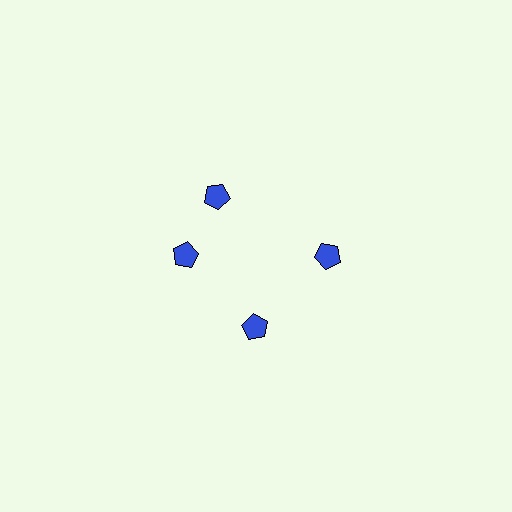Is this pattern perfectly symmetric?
No. The 4 blue pentagons are arranged in a ring, but one element near the 12 o'clock position is rotated out of alignment along the ring, breaking the 4-fold rotational symmetry.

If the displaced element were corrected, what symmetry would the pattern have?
It would have 4-fold rotational symmetry — the pattern would map onto itself every 90 degrees.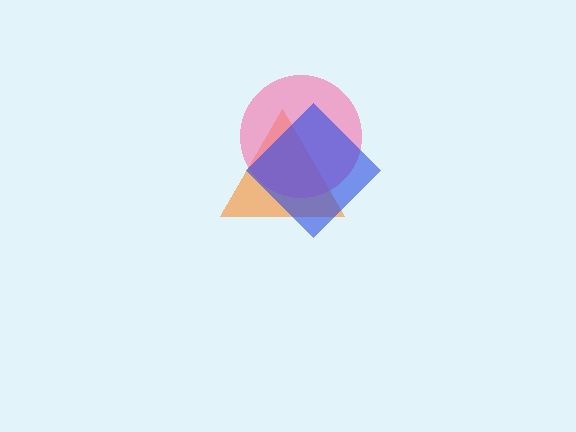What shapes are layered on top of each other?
The layered shapes are: an orange triangle, a pink circle, a blue diamond.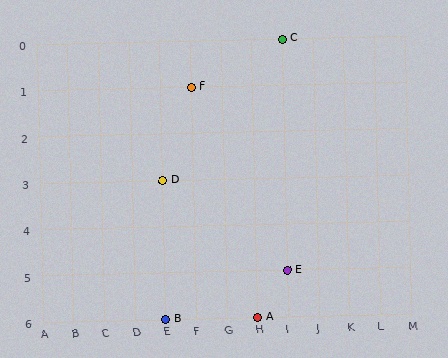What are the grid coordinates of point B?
Point B is at grid coordinates (E, 6).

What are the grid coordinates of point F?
Point F is at grid coordinates (F, 1).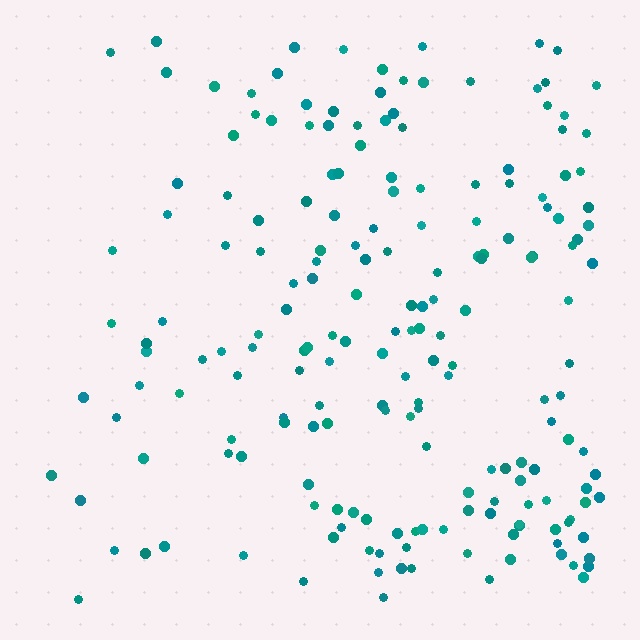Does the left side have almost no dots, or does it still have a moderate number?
Still a moderate number, just noticeably fewer than the right.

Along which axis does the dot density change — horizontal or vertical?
Horizontal.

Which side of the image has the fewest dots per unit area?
The left.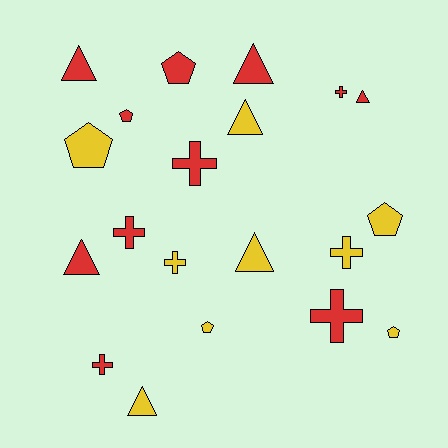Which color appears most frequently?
Red, with 11 objects.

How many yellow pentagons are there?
There are 4 yellow pentagons.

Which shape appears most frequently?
Cross, with 7 objects.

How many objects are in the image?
There are 20 objects.